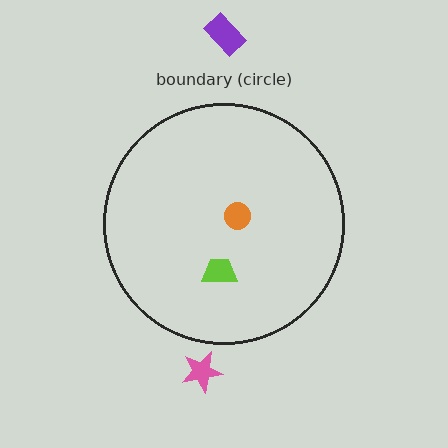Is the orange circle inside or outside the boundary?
Inside.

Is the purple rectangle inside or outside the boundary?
Outside.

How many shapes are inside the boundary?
2 inside, 2 outside.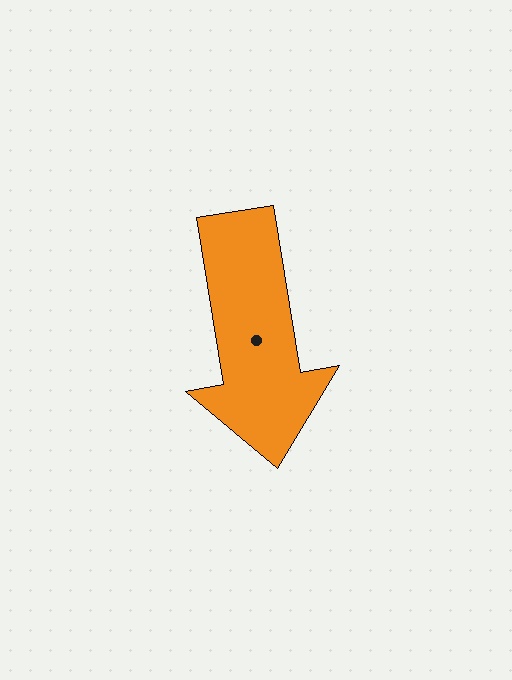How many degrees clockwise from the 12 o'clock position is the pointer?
Approximately 171 degrees.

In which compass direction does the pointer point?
South.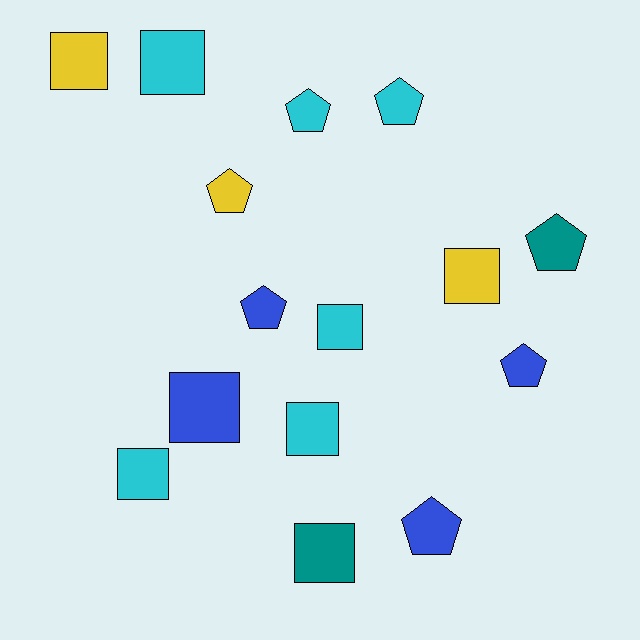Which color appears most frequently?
Cyan, with 6 objects.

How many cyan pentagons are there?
There are 2 cyan pentagons.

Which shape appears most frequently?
Square, with 8 objects.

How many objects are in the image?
There are 15 objects.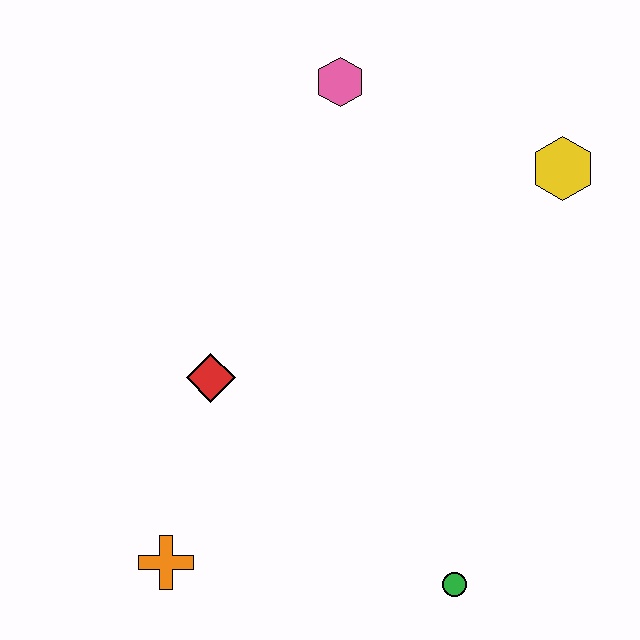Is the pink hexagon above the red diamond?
Yes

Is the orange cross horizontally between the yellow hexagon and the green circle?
No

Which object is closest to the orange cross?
The red diamond is closest to the orange cross.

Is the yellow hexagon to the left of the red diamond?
No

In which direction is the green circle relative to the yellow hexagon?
The green circle is below the yellow hexagon.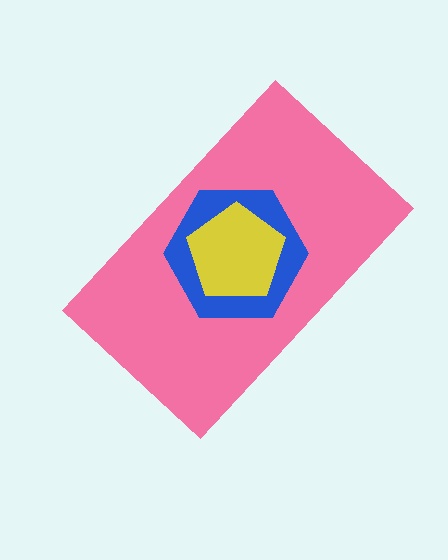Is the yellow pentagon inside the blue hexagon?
Yes.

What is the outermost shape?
The pink rectangle.